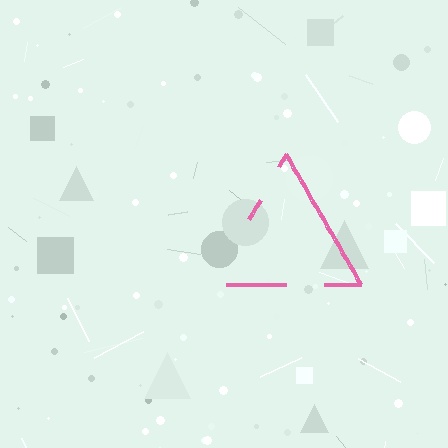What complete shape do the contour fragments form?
The contour fragments form a triangle.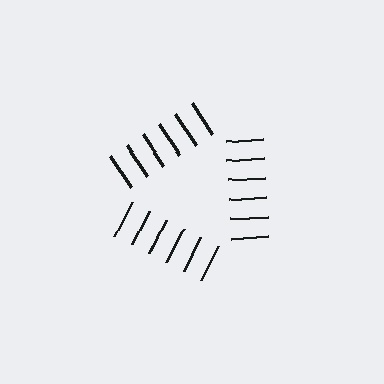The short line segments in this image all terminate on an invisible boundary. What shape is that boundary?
An illusory triangle — the line segments terminate on its edges but no continuous stroke is drawn.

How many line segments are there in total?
18 — 6 along each of the 3 edges.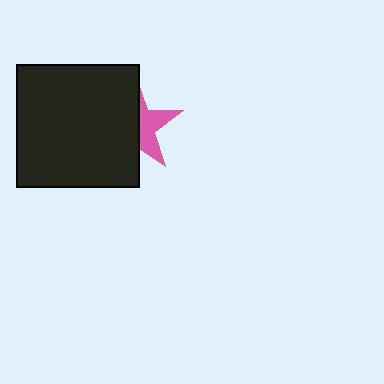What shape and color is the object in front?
The object in front is a black square.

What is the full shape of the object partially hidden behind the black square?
The partially hidden object is a pink star.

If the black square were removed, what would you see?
You would see the complete pink star.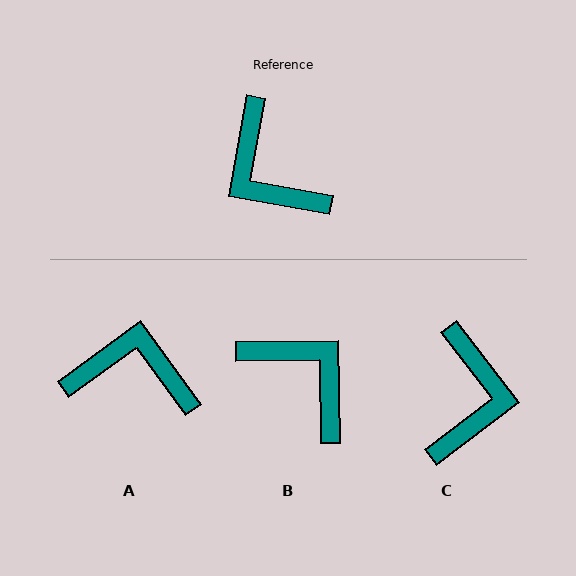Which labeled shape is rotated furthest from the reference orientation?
B, about 169 degrees away.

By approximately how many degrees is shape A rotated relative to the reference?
Approximately 134 degrees clockwise.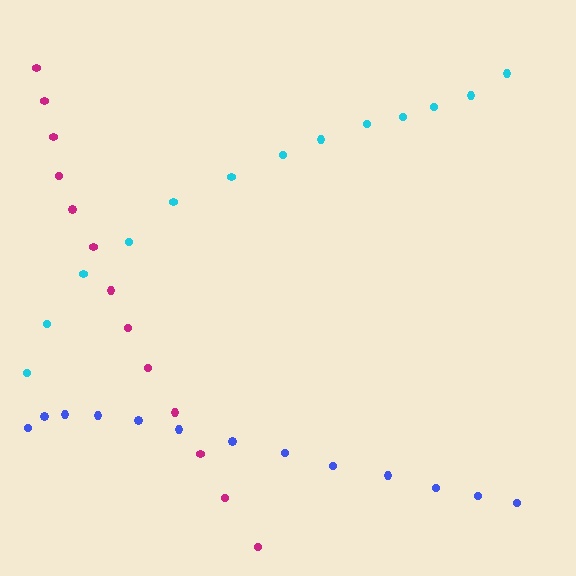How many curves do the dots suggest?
There are 3 distinct paths.